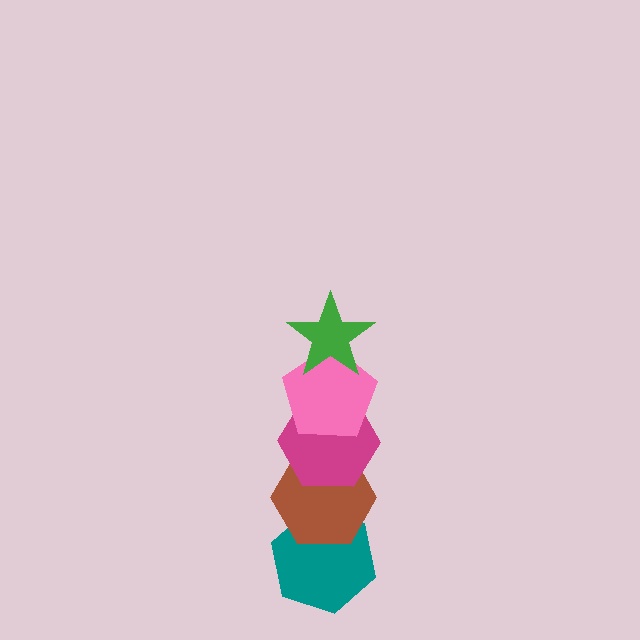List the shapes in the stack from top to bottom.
From top to bottom: the green star, the pink pentagon, the magenta hexagon, the brown hexagon, the teal hexagon.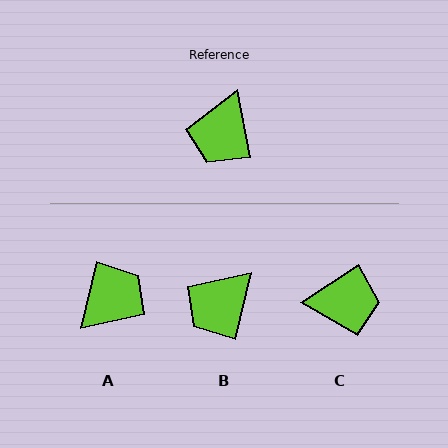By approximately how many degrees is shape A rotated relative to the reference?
Approximately 155 degrees counter-clockwise.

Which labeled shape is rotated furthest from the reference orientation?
A, about 155 degrees away.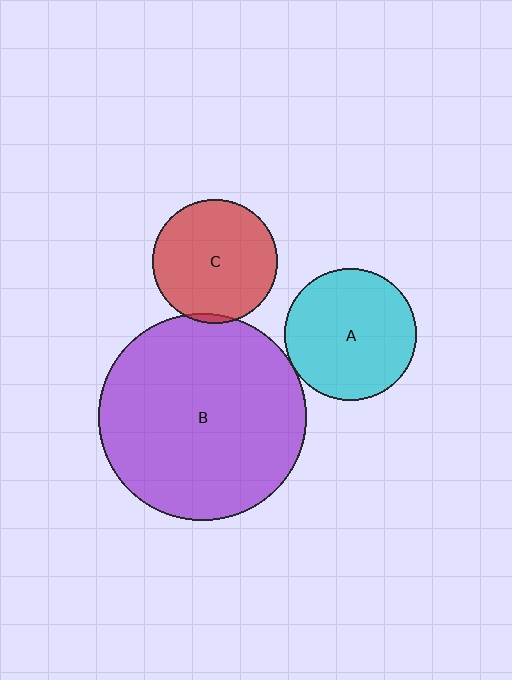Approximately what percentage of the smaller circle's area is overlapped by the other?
Approximately 5%.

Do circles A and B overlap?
Yes.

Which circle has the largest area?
Circle B (purple).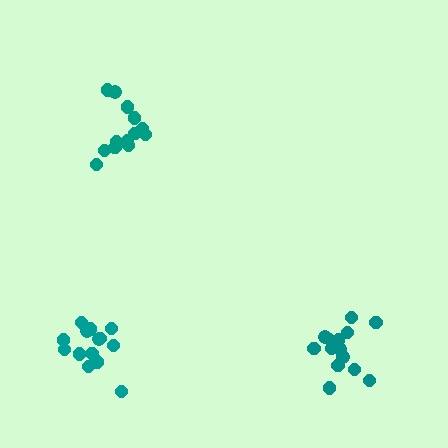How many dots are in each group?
Group 1: 14 dots, Group 2: 13 dots, Group 3: 14 dots (41 total).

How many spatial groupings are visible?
There are 3 spatial groupings.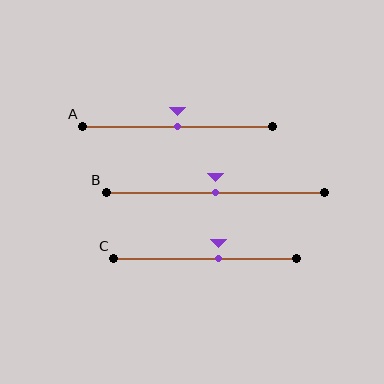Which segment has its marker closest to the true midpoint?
Segment A has its marker closest to the true midpoint.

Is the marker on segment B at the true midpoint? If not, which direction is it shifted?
Yes, the marker on segment B is at the true midpoint.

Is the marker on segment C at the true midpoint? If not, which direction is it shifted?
No, the marker on segment C is shifted to the right by about 7% of the segment length.